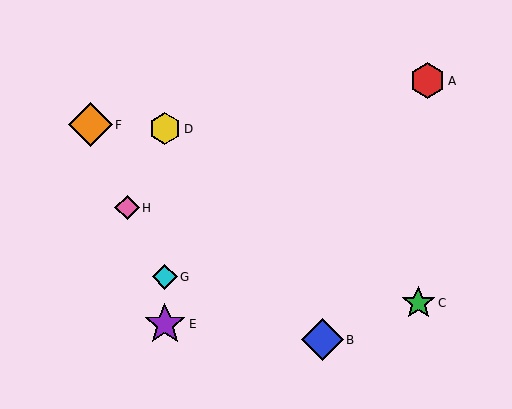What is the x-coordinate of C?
Object C is at x≈418.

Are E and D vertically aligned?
Yes, both are at x≈165.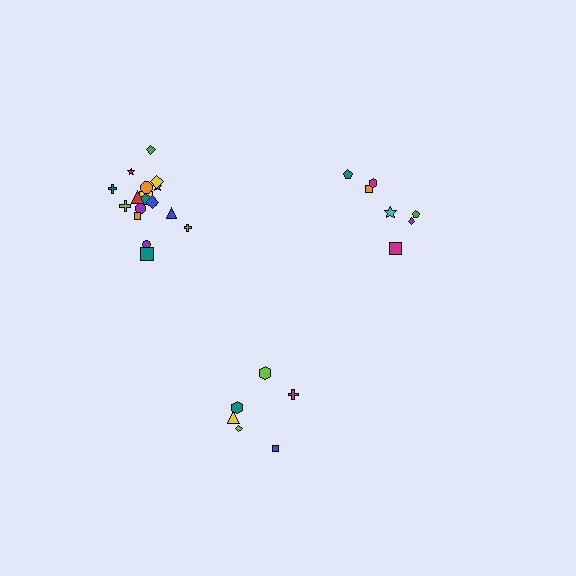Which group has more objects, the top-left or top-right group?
The top-left group.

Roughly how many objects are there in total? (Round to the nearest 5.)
Roughly 30 objects in total.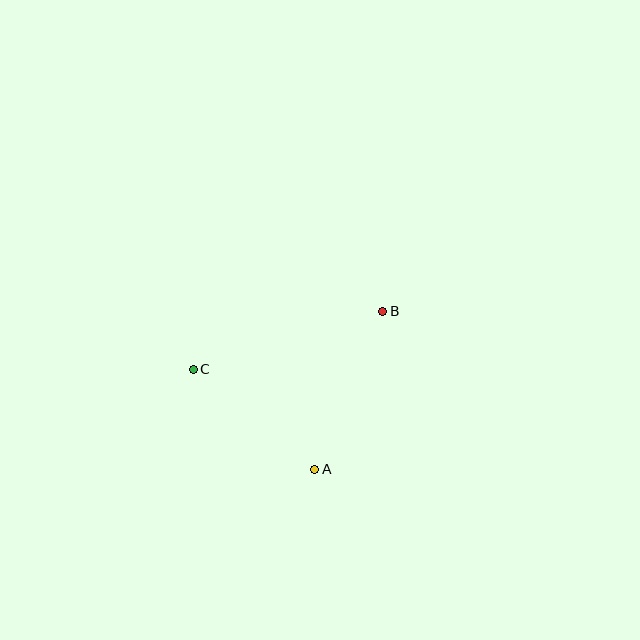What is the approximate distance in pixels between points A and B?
The distance between A and B is approximately 172 pixels.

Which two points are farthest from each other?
Points B and C are farthest from each other.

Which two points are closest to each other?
Points A and C are closest to each other.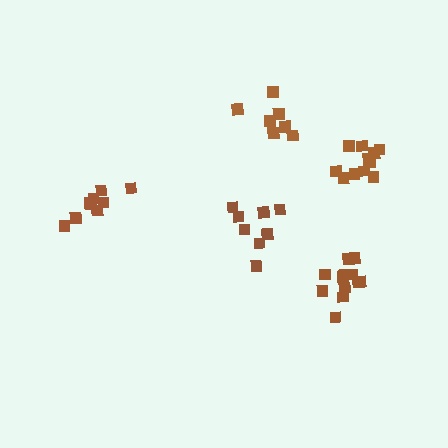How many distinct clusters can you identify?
There are 5 distinct clusters.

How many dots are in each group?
Group 1: 12 dots, Group 2: 8 dots, Group 3: 8 dots, Group 4: 9 dots, Group 5: 11 dots (48 total).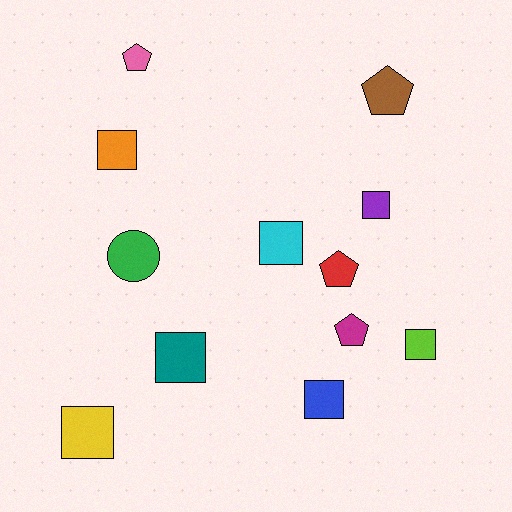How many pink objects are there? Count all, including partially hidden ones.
There is 1 pink object.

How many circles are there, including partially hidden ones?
There is 1 circle.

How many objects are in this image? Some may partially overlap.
There are 12 objects.